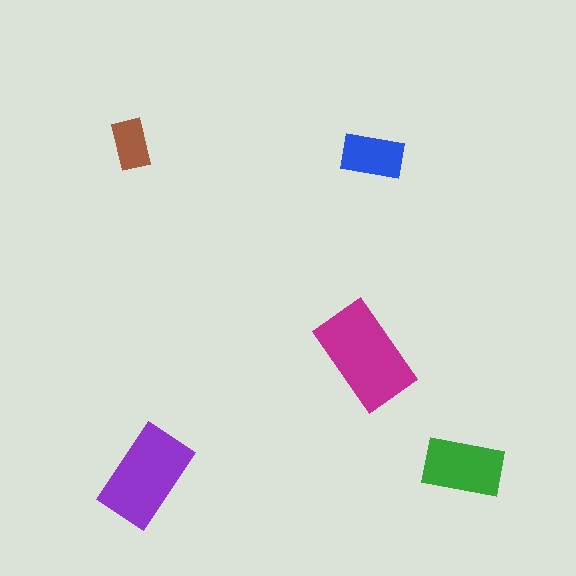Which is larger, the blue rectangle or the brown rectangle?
The blue one.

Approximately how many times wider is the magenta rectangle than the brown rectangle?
About 2 times wider.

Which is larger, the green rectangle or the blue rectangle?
The green one.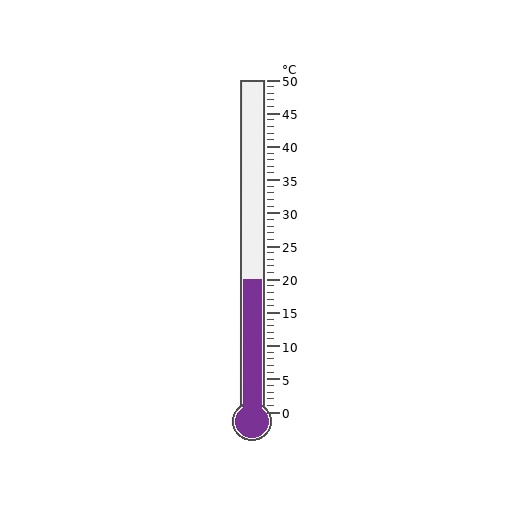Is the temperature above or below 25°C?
The temperature is below 25°C.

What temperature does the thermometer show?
The thermometer shows approximately 20°C.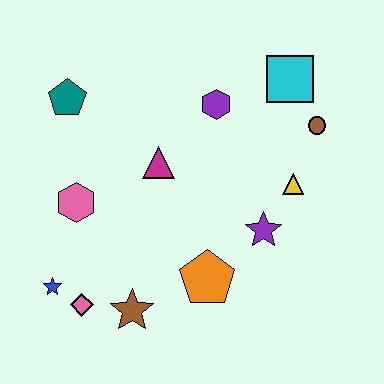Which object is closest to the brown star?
The pink diamond is closest to the brown star.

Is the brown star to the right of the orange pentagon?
No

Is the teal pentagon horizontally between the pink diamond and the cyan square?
No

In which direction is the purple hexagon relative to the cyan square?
The purple hexagon is to the left of the cyan square.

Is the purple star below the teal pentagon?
Yes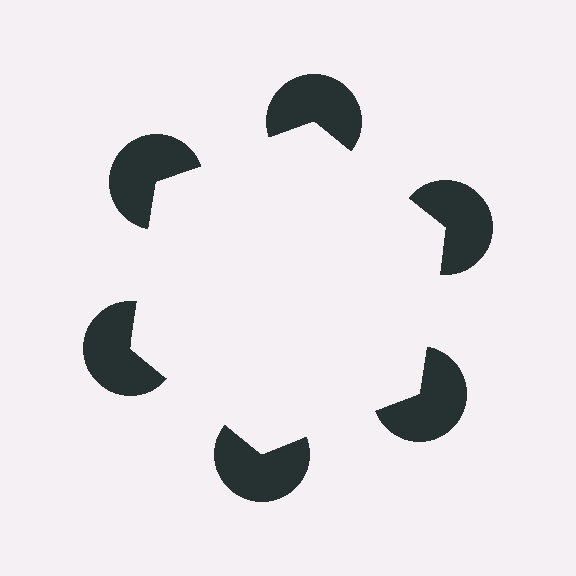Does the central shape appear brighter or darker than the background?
It typically appears slightly brighter than the background, even though no actual brightness change is drawn.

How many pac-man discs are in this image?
There are 6 — one at each vertex of the illusory hexagon.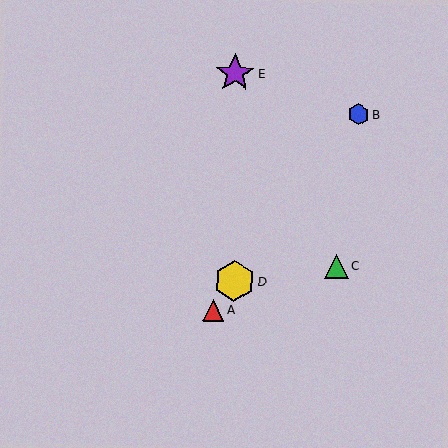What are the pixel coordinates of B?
Object B is at (358, 114).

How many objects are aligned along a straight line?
3 objects (A, B, D) are aligned along a straight line.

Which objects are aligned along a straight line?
Objects A, B, D are aligned along a straight line.